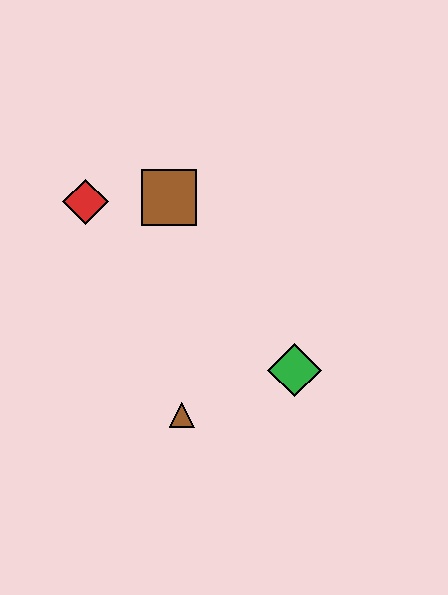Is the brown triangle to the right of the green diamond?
No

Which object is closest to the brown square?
The red diamond is closest to the brown square.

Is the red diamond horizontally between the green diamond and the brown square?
No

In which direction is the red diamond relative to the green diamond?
The red diamond is to the left of the green diamond.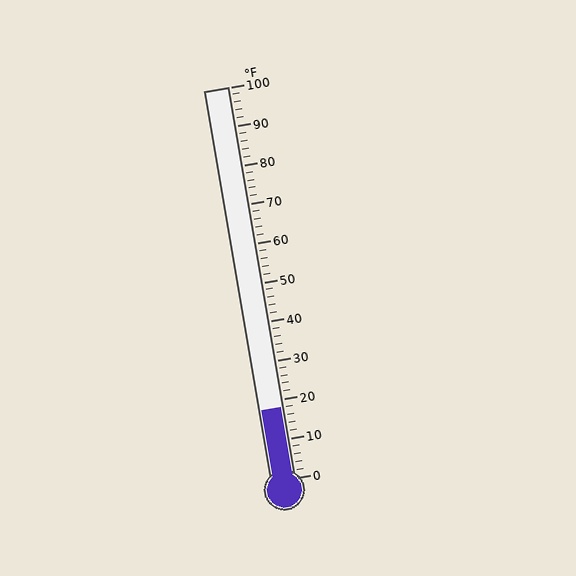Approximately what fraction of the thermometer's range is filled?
The thermometer is filled to approximately 20% of its range.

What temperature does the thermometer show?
The thermometer shows approximately 18°F.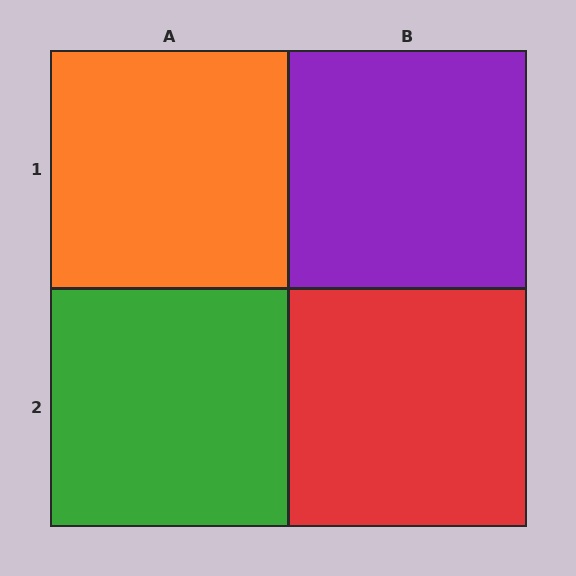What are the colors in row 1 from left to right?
Orange, purple.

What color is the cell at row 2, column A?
Green.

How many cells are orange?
1 cell is orange.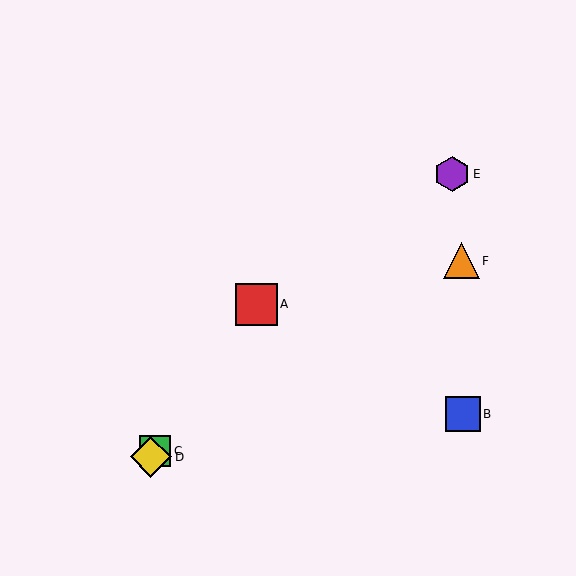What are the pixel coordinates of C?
Object C is at (155, 451).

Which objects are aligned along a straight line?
Objects A, C, D are aligned along a straight line.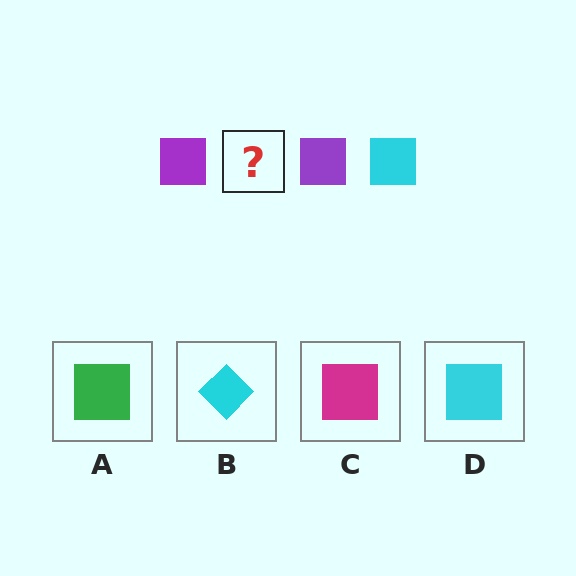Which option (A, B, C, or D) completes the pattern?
D.